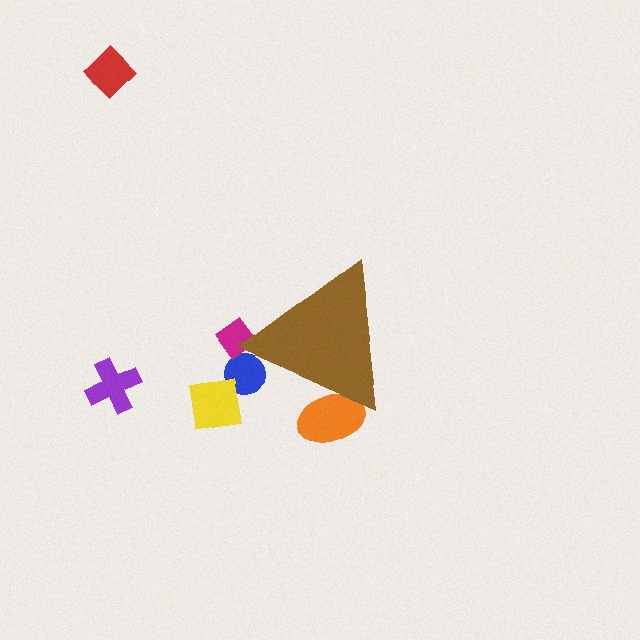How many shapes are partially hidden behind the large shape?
3 shapes are partially hidden.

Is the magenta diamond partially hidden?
Yes, the magenta diamond is partially hidden behind the brown triangle.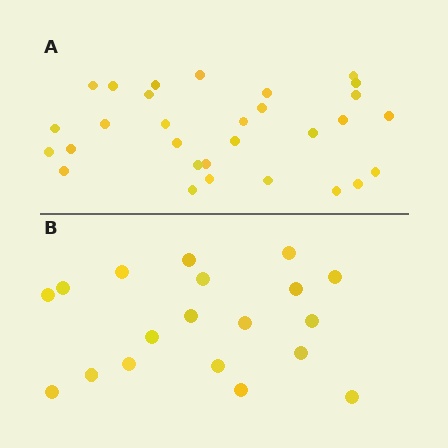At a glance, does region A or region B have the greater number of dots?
Region A (the top region) has more dots.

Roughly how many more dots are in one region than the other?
Region A has roughly 12 or so more dots than region B.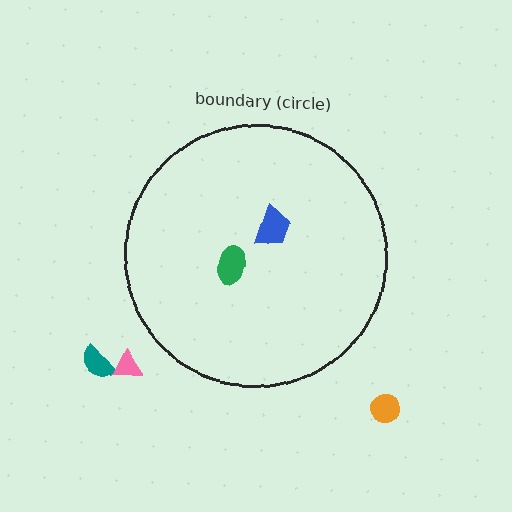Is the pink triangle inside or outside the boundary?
Outside.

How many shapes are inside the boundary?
2 inside, 3 outside.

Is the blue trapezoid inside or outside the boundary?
Inside.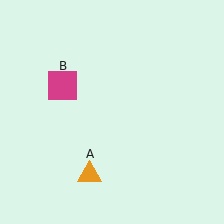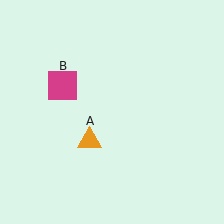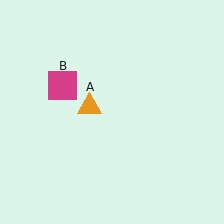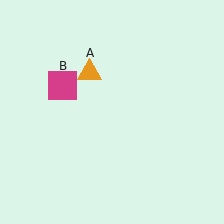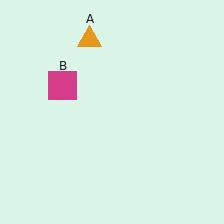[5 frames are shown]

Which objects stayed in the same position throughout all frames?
Magenta square (object B) remained stationary.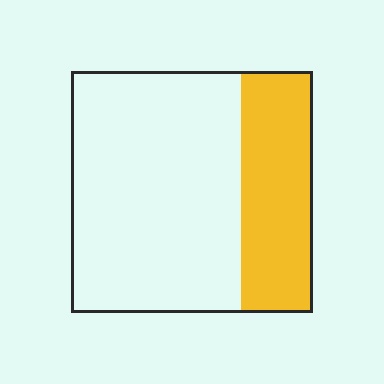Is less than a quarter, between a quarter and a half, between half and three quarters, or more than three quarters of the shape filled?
Between a quarter and a half.